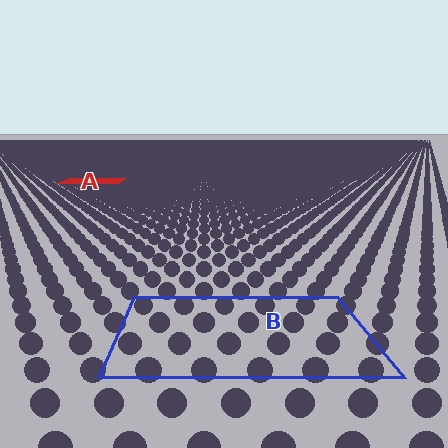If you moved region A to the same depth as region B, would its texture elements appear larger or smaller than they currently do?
They would appear larger. At a closer depth, the same texture elements are projected at a bigger on-screen size.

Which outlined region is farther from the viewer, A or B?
Region A is farther from the viewer — the texture elements inside it appear smaller and more densely packed.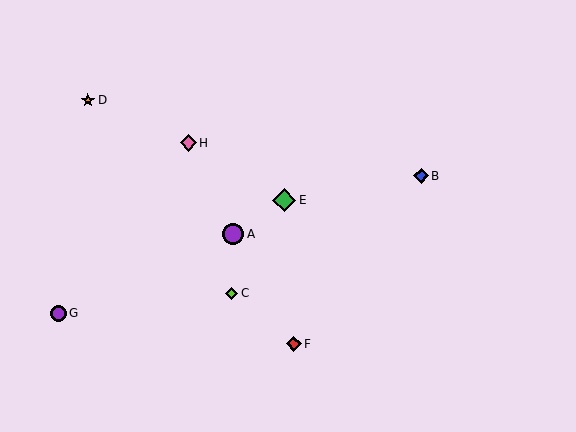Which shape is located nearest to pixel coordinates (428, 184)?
The blue diamond (labeled B) at (421, 176) is nearest to that location.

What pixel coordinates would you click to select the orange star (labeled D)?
Click at (88, 100) to select the orange star D.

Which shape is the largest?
The green diamond (labeled E) is the largest.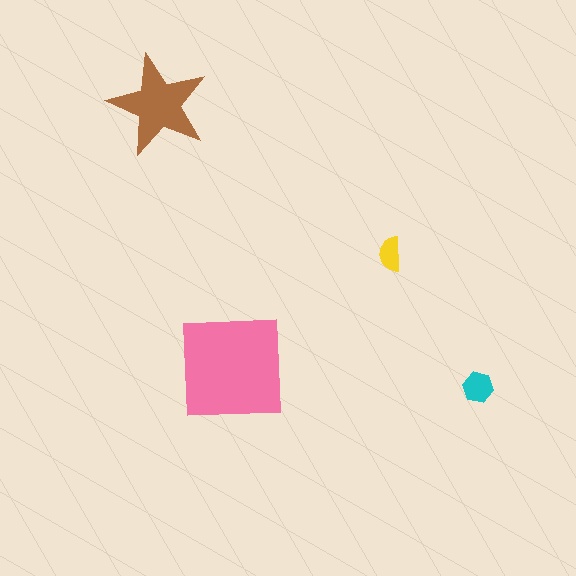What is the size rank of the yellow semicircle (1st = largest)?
4th.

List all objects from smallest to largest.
The yellow semicircle, the cyan hexagon, the brown star, the pink square.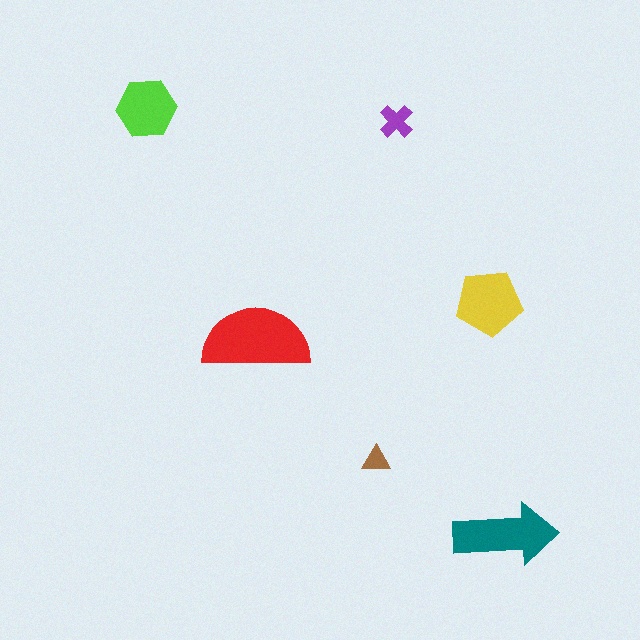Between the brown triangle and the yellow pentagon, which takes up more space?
The yellow pentagon.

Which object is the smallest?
The brown triangle.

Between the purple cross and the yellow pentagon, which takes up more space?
The yellow pentagon.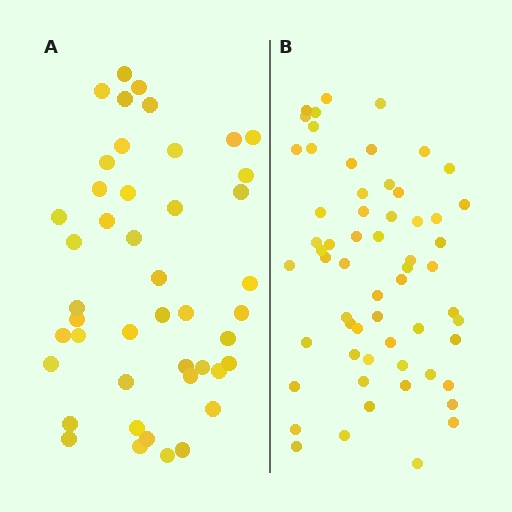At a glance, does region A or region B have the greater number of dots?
Region B (the right region) has more dots.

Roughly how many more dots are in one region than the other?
Region B has approximately 15 more dots than region A.